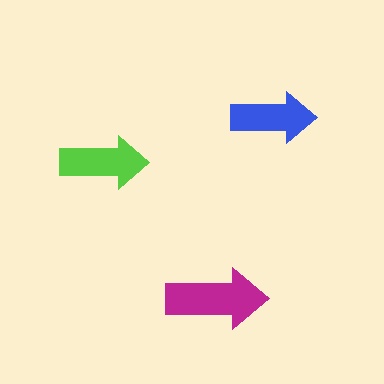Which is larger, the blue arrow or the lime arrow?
The lime one.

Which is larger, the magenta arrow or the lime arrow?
The magenta one.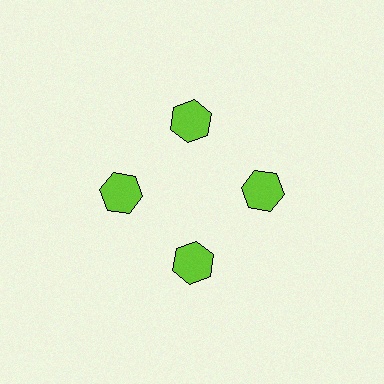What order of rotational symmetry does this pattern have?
This pattern has 4-fold rotational symmetry.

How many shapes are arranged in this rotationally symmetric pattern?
There are 4 shapes, arranged in 4 groups of 1.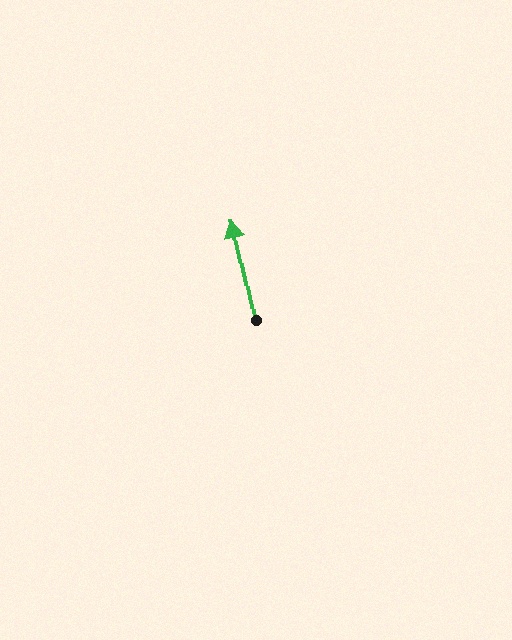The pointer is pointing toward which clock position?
Roughly 12 o'clock.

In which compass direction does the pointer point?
North.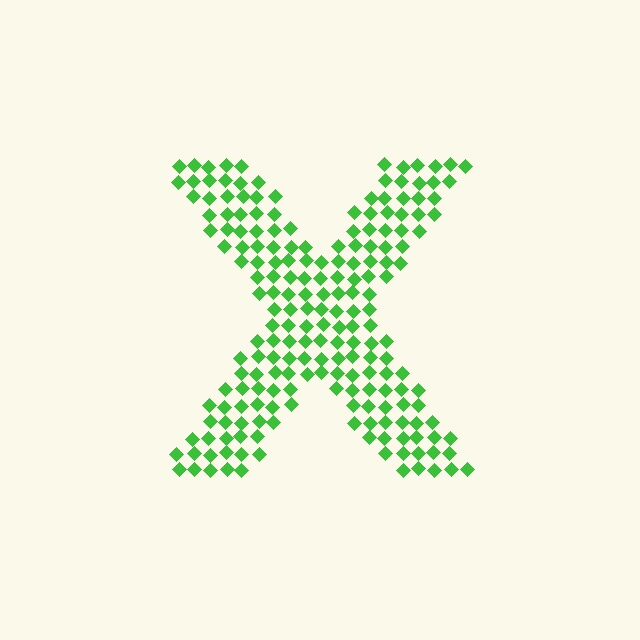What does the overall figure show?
The overall figure shows the letter X.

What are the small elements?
The small elements are diamonds.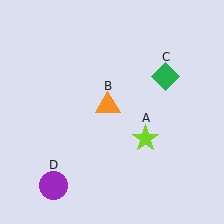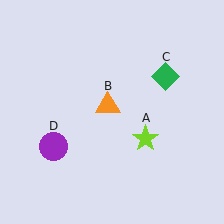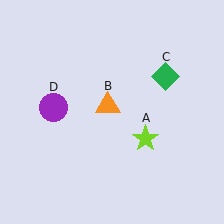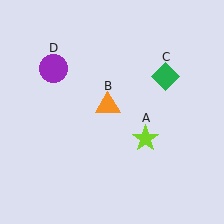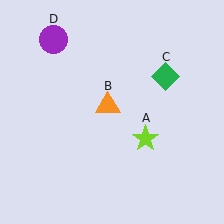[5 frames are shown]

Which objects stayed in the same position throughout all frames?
Lime star (object A) and orange triangle (object B) and green diamond (object C) remained stationary.